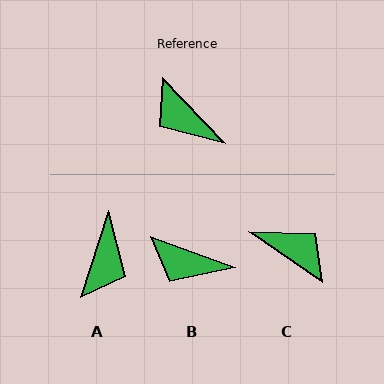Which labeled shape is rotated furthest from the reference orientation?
C, about 168 degrees away.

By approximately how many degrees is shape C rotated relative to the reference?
Approximately 168 degrees clockwise.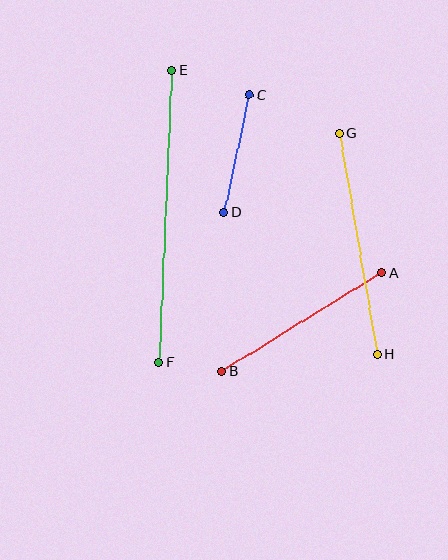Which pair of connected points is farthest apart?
Points E and F are farthest apart.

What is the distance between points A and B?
The distance is approximately 188 pixels.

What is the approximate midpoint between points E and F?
The midpoint is at approximately (165, 216) pixels.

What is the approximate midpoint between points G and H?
The midpoint is at approximately (358, 244) pixels.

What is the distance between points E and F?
The distance is approximately 292 pixels.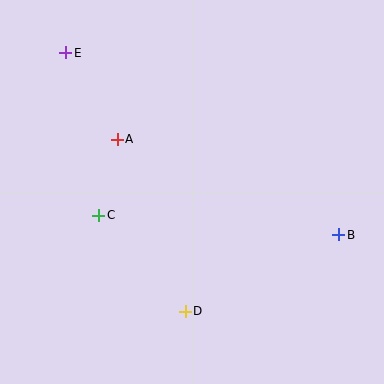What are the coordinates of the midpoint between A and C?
The midpoint between A and C is at (108, 177).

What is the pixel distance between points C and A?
The distance between C and A is 78 pixels.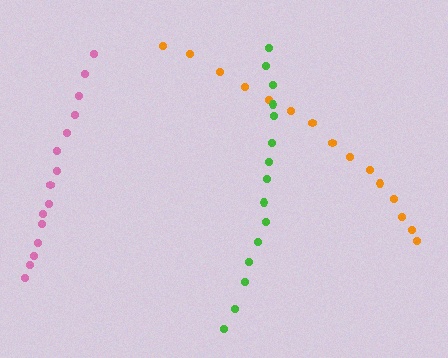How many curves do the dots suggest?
There are 3 distinct paths.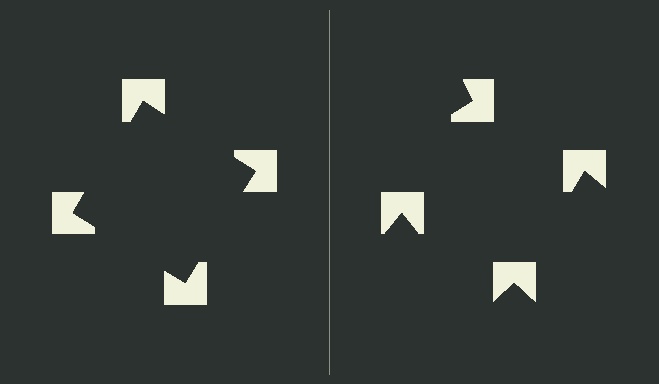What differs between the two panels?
The notched squares are positioned identically on both sides; only the wedge orientations differ. On the left they align to a square; on the right they are misaligned.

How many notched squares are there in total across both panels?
8 — 4 on each side.